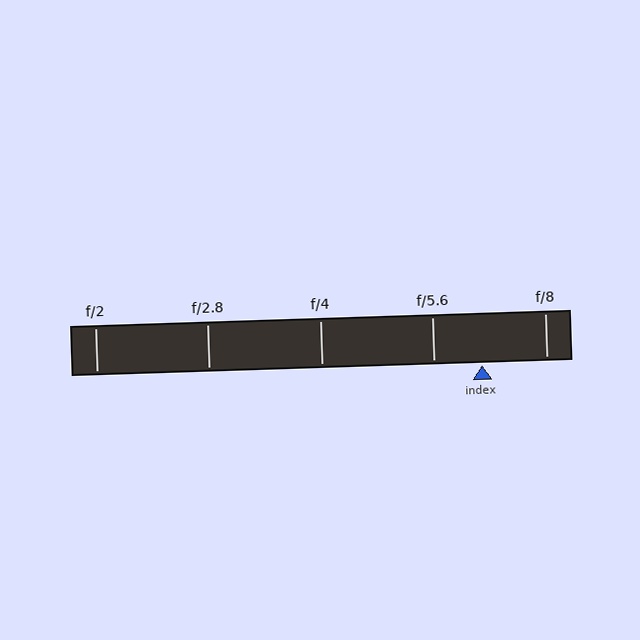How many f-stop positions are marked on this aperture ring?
There are 5 f-stop positions marked.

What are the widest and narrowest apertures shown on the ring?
The widest aperture shown is f/2 and the narrowest is f/8.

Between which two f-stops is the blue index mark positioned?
The index mark is between f/5.6 and f/8.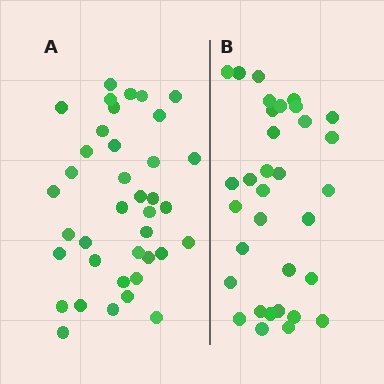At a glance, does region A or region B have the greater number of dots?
Region A (the left region) has more dots.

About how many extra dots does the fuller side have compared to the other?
Region A has about 5 more dots than region B.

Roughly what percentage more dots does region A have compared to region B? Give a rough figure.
About 15% more.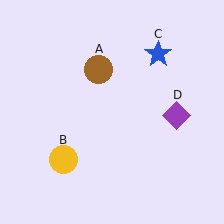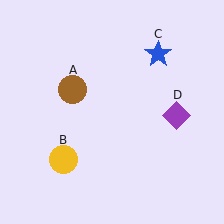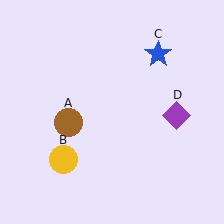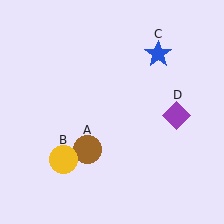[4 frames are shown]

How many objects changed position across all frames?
1 object changed position: brown circle (object A).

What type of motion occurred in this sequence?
The brown circle (object A) rotated counterclockwise around the center of the scene.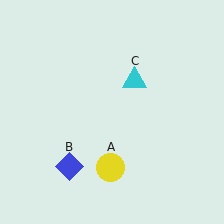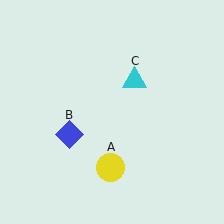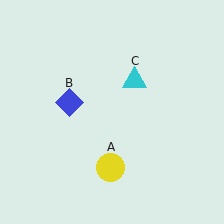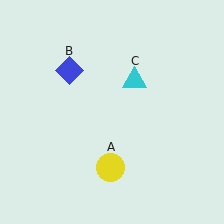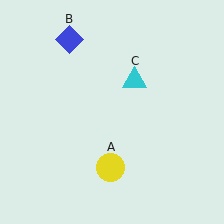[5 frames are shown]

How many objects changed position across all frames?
1 object changed position: blue diamond (object B).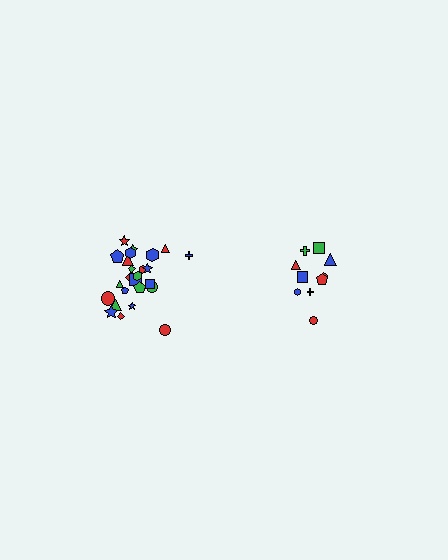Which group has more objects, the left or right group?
The left group.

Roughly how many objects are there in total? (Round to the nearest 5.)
Roughly 35 objects in total.